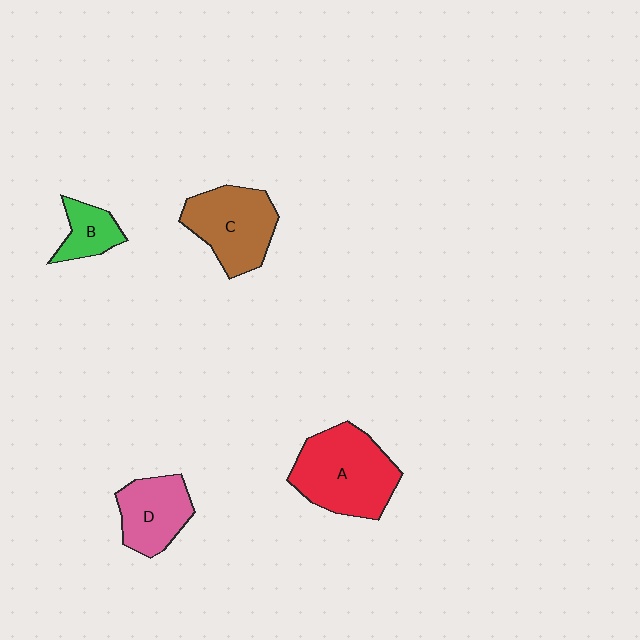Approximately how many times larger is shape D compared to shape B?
Approximately 1.7 times.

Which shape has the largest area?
Shape A (red).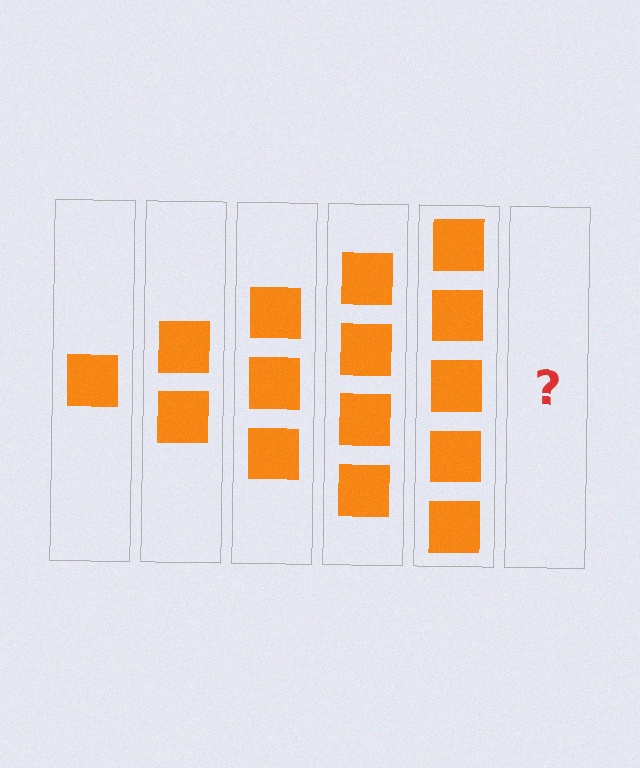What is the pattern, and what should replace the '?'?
The pattern is that each step adds one more square. The '?' should be 6 squares.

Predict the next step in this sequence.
The next step is 6 squares.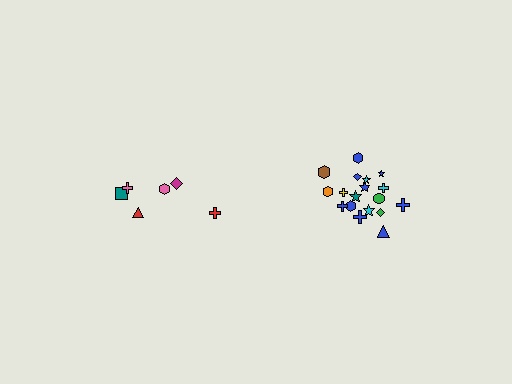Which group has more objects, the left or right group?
The right group.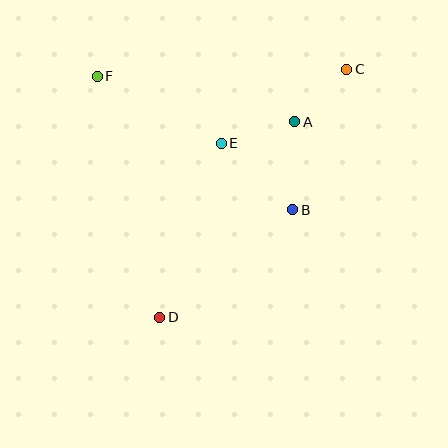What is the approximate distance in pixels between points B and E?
The distance between B and E is approximately 97 pixels.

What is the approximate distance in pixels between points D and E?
The distance between D and E is approximately 184 pixels.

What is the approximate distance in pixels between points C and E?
The distance between C and E is approximately 145 pixels.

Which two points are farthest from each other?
Points C and D are farthest from each other.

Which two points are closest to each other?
Points A and C are closest to each other.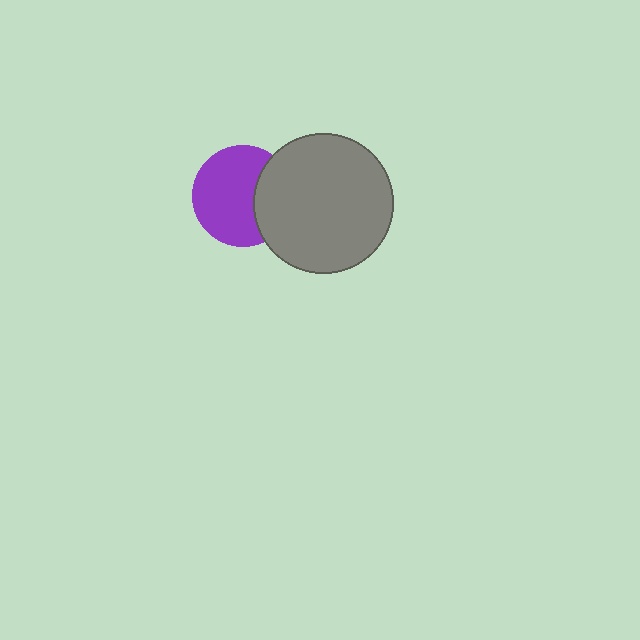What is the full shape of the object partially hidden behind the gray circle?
The partially hidden object is a purple circle.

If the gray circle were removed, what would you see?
You would see the complete purple circle.